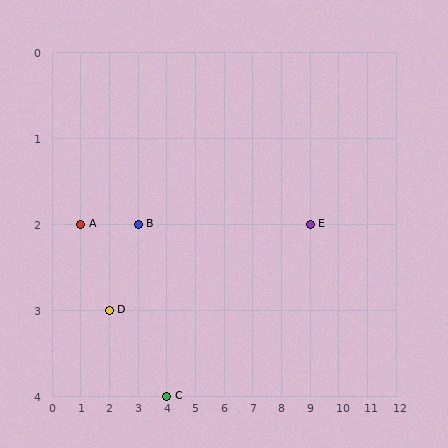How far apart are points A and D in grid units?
Points A and D are 1 column and 1 row apart (about 1.4 grid units diagonally).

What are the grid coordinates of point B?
Point B is at grid coordinates (3, 2).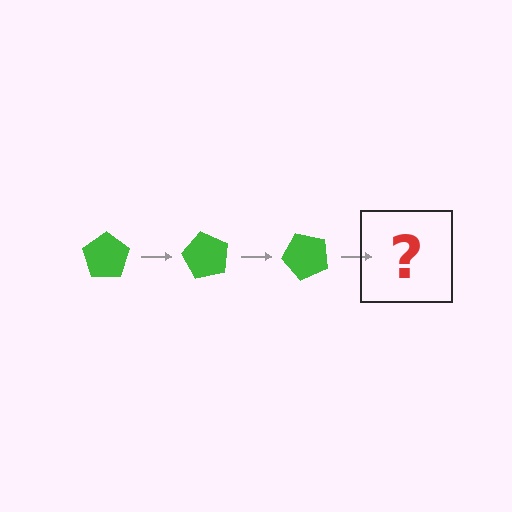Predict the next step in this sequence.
The next step is a green pentagon rotated 180 degrees.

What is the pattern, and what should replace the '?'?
The pattern is that the pentagon rotates 60 degrees each step. The '?' should be a green pentagon rotated 180 degrees.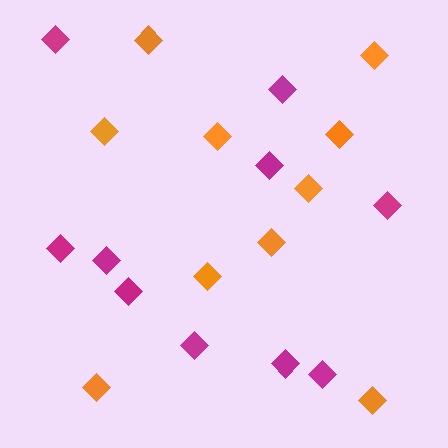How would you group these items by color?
There are 2 groups: one group of magenta diamonds (10) and one group of orange diamonds (10).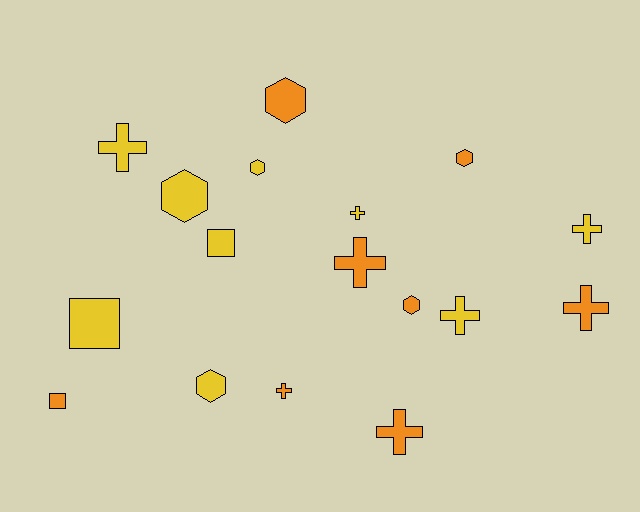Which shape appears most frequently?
Cross, with 8 objects.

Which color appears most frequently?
Yellow, with 9 objects.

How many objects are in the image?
There are 17 objects.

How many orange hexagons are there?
There are 3 orange hexagons.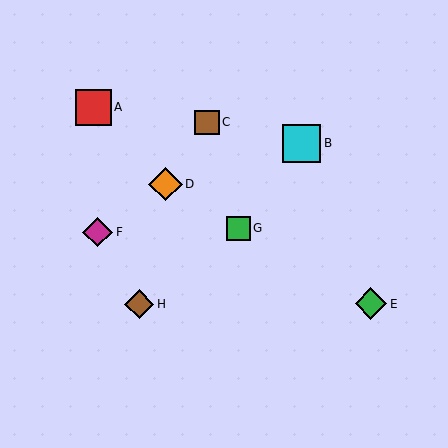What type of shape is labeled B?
Shape B is a cyan square.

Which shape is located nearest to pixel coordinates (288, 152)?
The cyan square (labeled B) at (302, 143) is nearest to that location.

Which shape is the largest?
The cyan square (labeled B) is the largest.